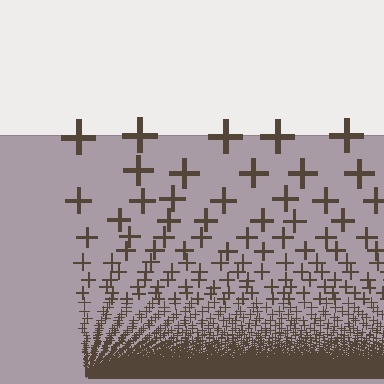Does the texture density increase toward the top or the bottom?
Density increases toward the bottom.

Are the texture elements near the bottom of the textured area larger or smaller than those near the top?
Smaller. The gradient is inverted — elements near the bottom are smaller and denser.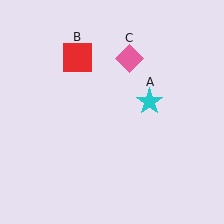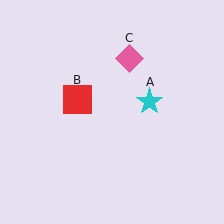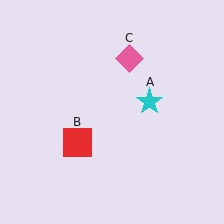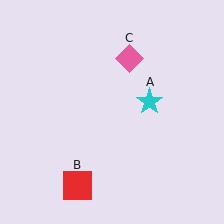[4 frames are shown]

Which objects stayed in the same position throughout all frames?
Cyan star (object A) and pink diamond (object C) remained stationary.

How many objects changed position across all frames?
1 object changed position: red square (object B).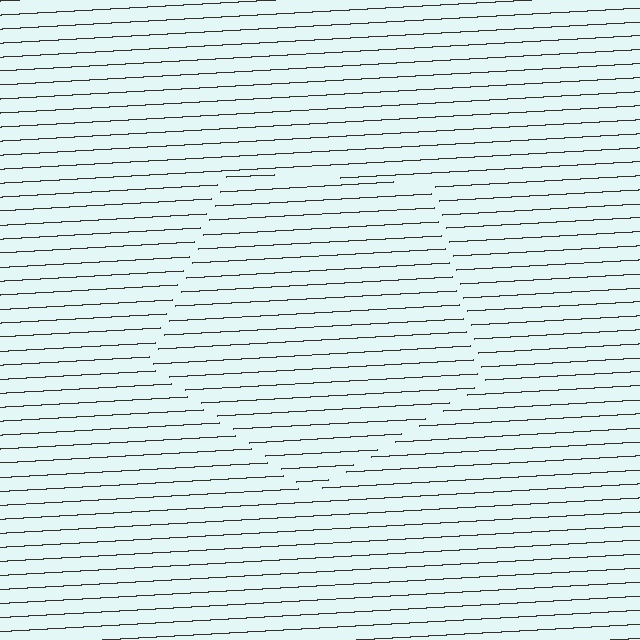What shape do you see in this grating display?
An illusory pentagon. The interior of the shape contains the same grating, shifted by half a period — the contour is defined by the phase discontinuity where line-ends from the inner and outer gratings abut.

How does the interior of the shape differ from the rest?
The interior of the shape contains the same grating, shifted by half a period — the contour is defined by the phase discontinuity where line-ends from the inner and outer gratings abut.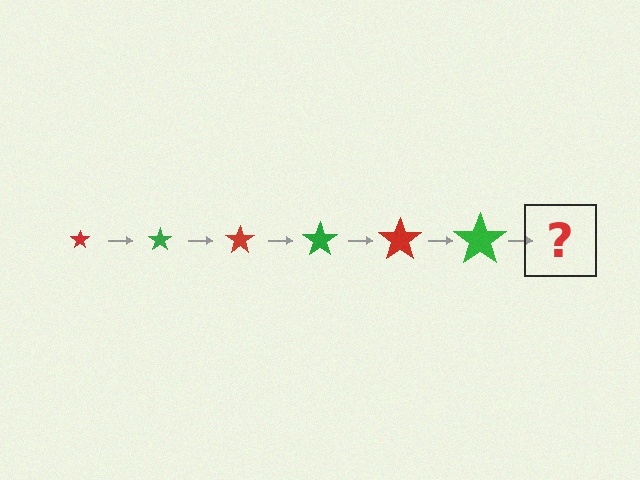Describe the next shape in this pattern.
It should be a red star, larger than the previous one.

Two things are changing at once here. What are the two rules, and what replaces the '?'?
The two rules are that the star grows larger each step and the color cycles through red and green. The '?' should be a red star, larger than the previous one.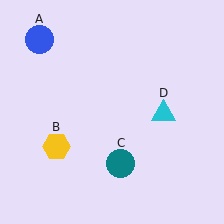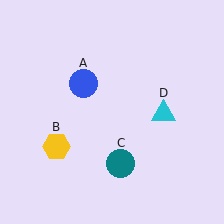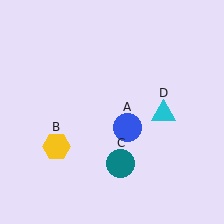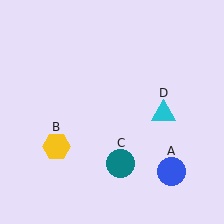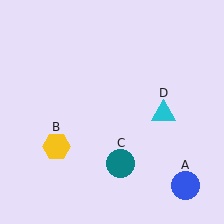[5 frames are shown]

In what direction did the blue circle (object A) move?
The blue circle (object A) moved down and to the right.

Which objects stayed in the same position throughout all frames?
Yellow hexagon (object B) and teal circle (object C) and cyan triangle (object D) remained stationary.